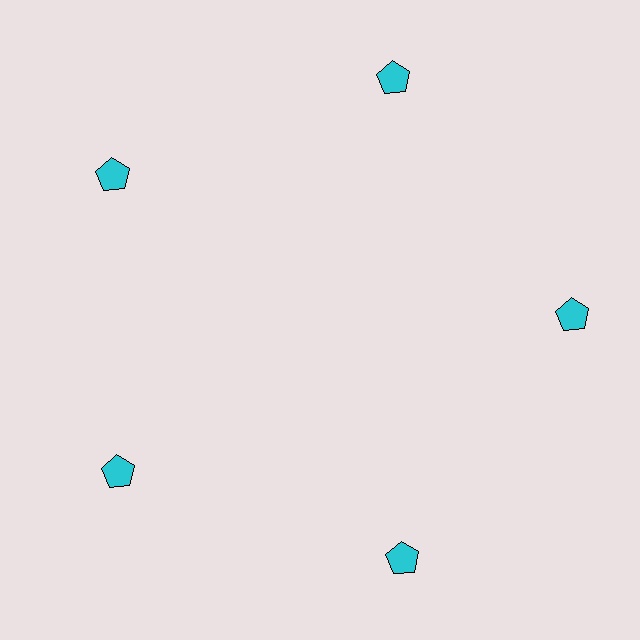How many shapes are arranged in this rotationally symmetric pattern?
There are 5 shapes, arranged in 5 groups of 1.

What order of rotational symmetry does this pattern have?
This pattern has 5-fold rotational symmetry.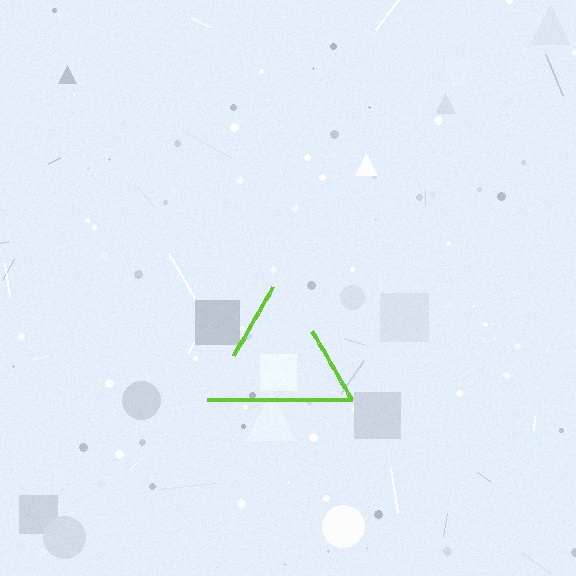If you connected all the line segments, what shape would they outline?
They would outline a triangle.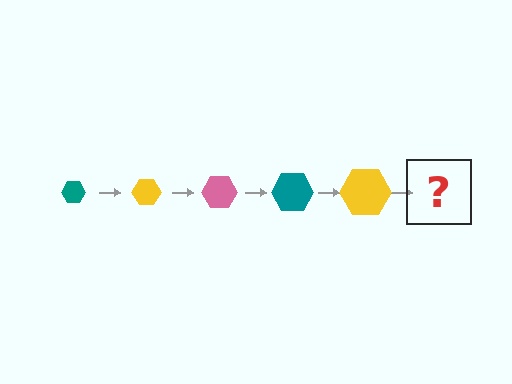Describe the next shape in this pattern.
It should be a pink hexagon, larger than the previous one.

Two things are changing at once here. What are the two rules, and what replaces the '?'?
The two rules are that the hexagon grows larger each step and the color cycles through teal, yellow, and pink. The '?' should be a pink hexagon, larger than the previous one.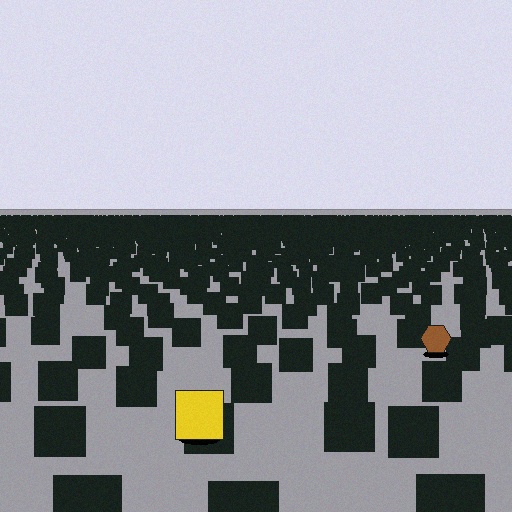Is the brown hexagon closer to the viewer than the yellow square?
No. The yellow square is closer — you can tell from the texture gradient: the ground texture is coarser near it.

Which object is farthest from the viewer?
The brown hexagon is farthest from the viewer. It appears smaller and the ground texture around it is denser.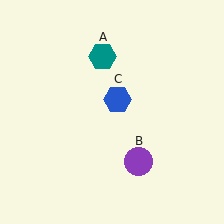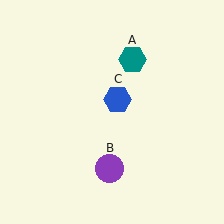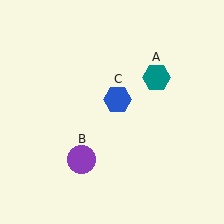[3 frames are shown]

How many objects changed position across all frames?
2 objects changed position: teal hexagon (object A), purple circle (object B).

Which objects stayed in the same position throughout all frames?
Blue hexagon (object C) remained stationary.